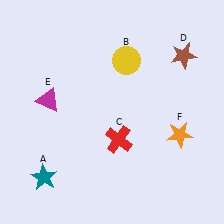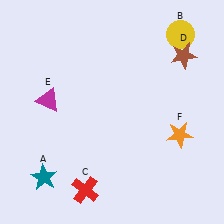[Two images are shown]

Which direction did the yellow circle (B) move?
The yellow circle (B) moved right.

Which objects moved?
The objects that moved are: the yellow circle (B), the red cross (C).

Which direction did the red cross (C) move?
The red cross (C) moved down.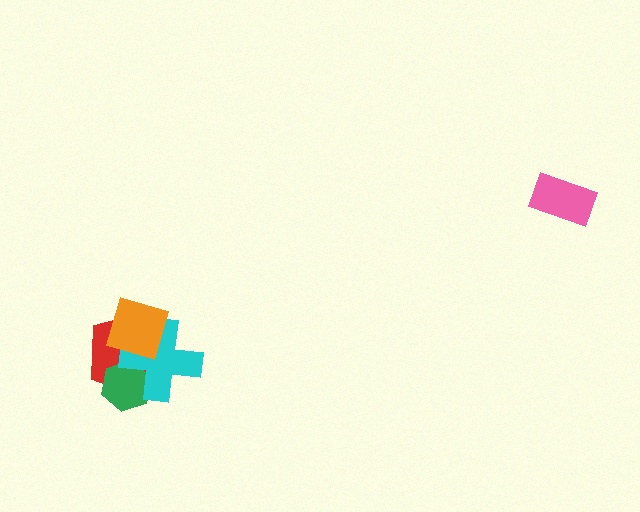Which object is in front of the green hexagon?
The cyan cross is in front of the green hexagon.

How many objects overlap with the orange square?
2 objects overlap with the orange square.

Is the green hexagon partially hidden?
Yes, it is partially covered by another shape.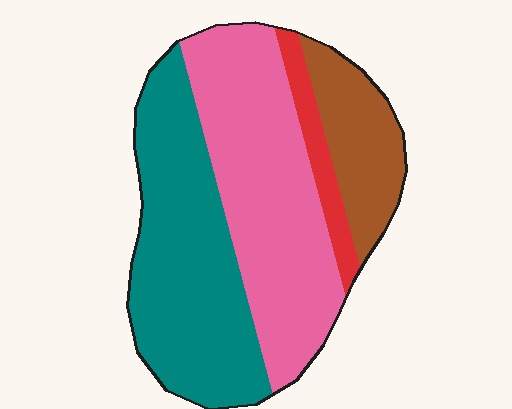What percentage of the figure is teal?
Teal covers about 40% of the figure.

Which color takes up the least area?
Red, at roughly 5%.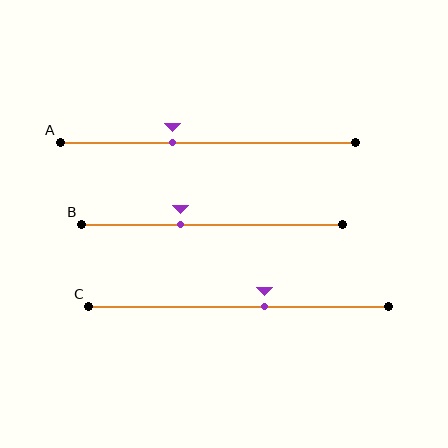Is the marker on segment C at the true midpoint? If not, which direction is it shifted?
No, the marker on segment C is shifted to the right by about 9% of the segment length.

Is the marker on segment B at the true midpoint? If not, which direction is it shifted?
No, the marker on segment B is shifted to the left by about 12% of the segment length.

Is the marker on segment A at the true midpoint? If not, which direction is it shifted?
No, the marker on segment A is shifted to the left by about 12% of the segment length.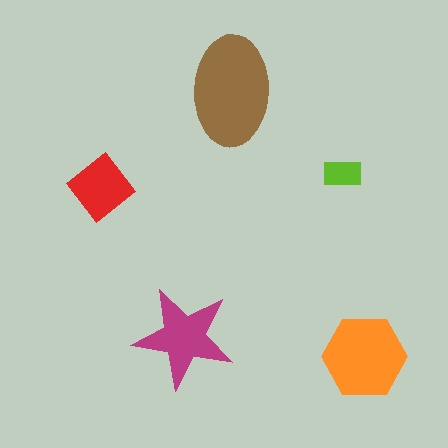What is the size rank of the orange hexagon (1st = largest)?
2nd.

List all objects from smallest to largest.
The lime rectangle, the red diamond, the magenta star, the orange hexagon, the brown ellipse.